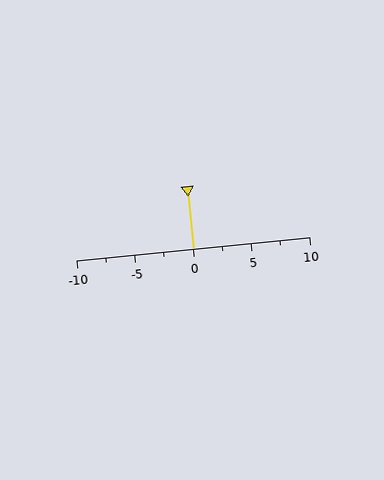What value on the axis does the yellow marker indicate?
The marker indicates approximately 0.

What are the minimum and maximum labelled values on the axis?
The axis runs from -10 to 10.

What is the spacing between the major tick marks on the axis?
The major ticks are spaced 5 apart.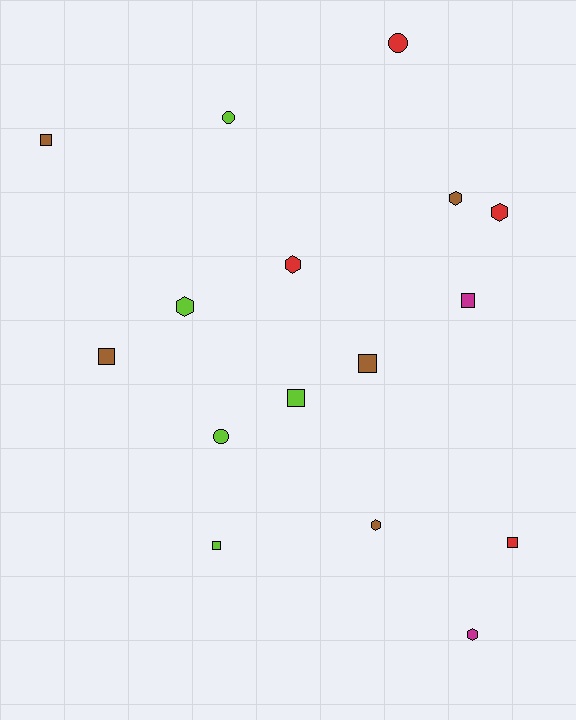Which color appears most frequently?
Brown, with 5 objects.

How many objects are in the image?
There are 16 objects.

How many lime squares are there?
There are 2 lime squares.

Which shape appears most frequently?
Square, with 7 objects.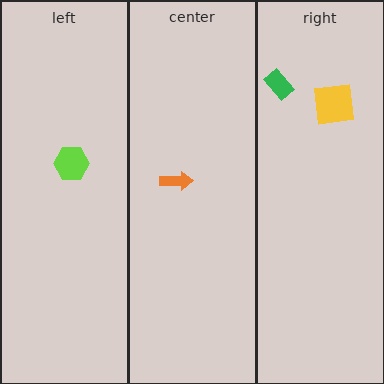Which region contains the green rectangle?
The right region.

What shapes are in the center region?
The orange arrow.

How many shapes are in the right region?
2.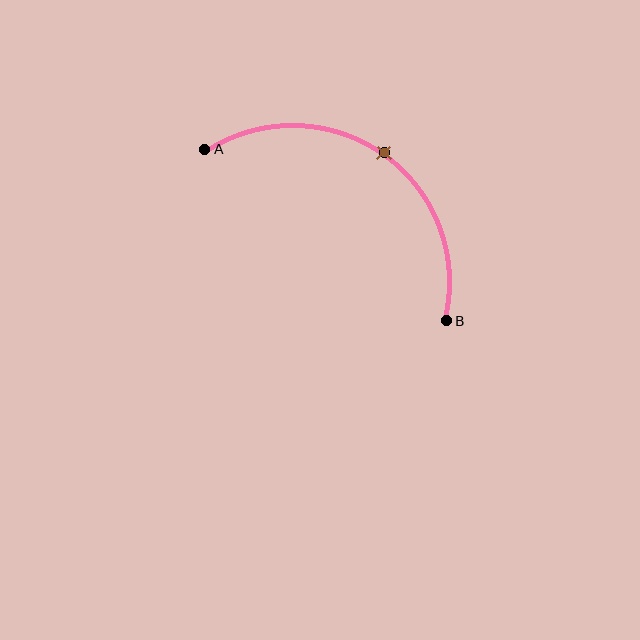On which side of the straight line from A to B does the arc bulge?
The arc bulges above and to the right of the straight line connecting A and B.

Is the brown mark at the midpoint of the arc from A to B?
Yes. The brown mark lies on the arc at equal arc-length from both A and B — it is the arc midpoint.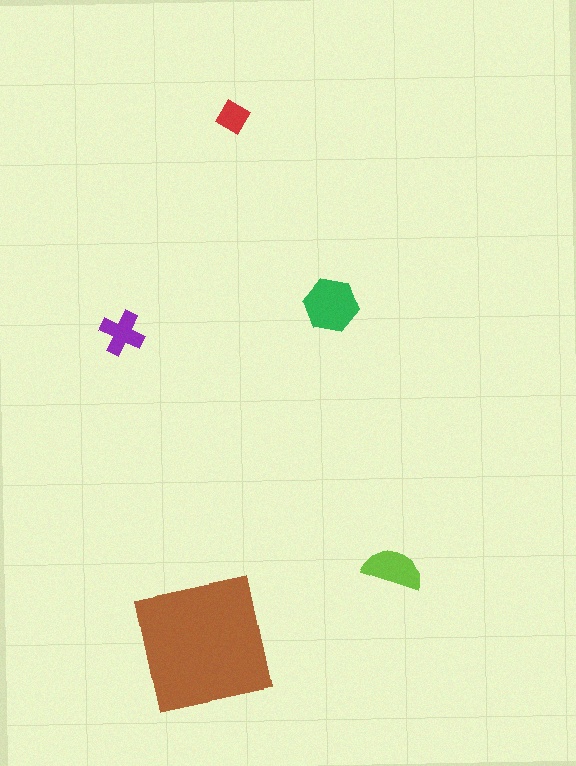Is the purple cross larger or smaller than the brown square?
Smaller.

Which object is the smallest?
The red diamond.